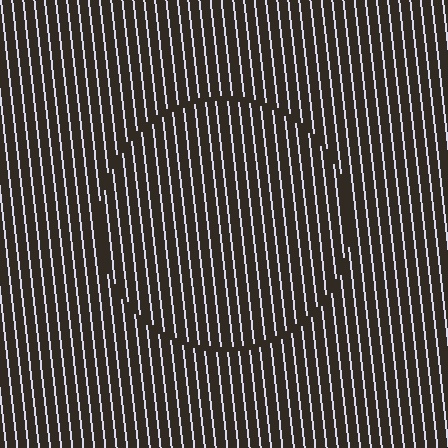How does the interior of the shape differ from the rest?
The interior of the shape contains the same grating, shifted by half a period — the contour is defined by the phase discontinuity where line-ends from the inner and outer gratings abut.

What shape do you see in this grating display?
An illusory circle. The interior of the shape contains the same grating, shifted by half a period — the contour is defined by the phase discontinuity where line-ends from the inner and outer gratings abut.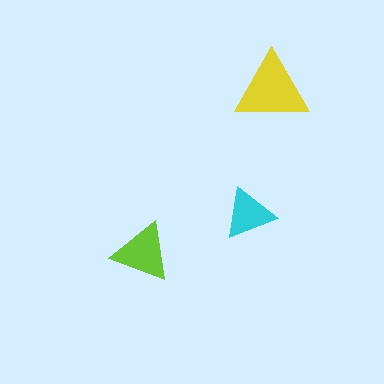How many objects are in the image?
There are 3 objects in the image.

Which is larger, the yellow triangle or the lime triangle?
The yellow one.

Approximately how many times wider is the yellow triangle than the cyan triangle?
About 1.5 times wider.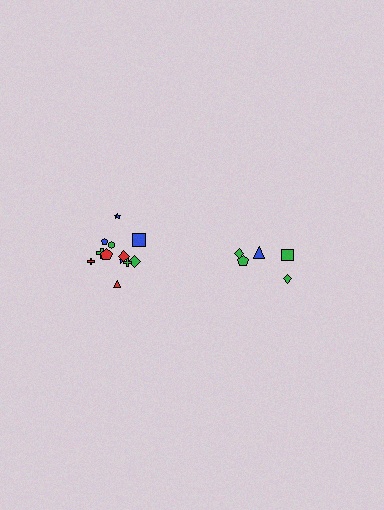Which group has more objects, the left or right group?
The left group.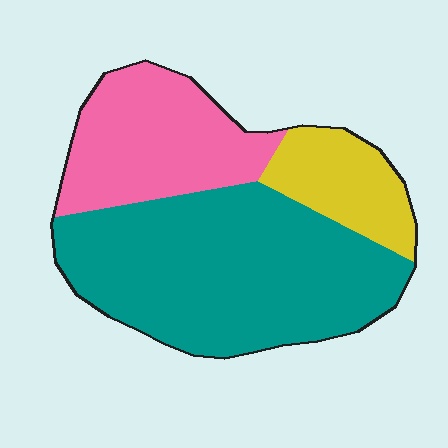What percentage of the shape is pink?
Pink takes up about one quarter (1/4) of the shape.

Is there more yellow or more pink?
Pink.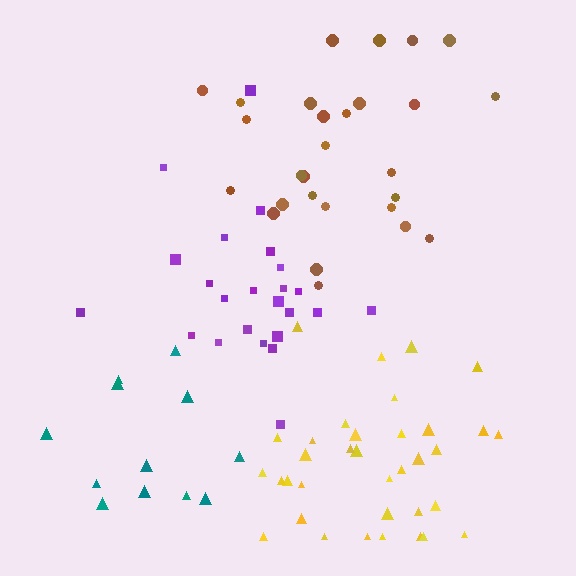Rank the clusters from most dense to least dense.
yellow, brown, purple, teal.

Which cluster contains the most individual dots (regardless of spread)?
Yellow (35).